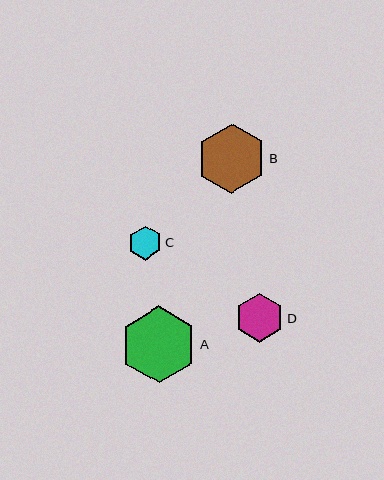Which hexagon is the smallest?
Hexagon C is the smallest with a size of approximately 33 pixels.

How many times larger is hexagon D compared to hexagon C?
Hexagon D is approximately 1.5 times the size of hexagon C.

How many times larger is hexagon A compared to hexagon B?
Hexagon A is approximately 1.1 times the size of hexagon B.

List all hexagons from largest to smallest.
From largest to smallest: A, B, D, C.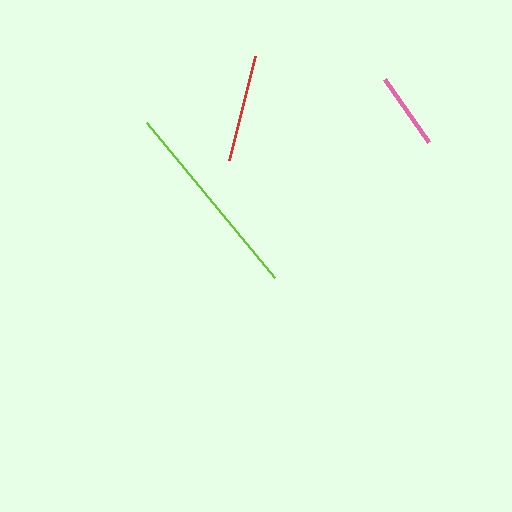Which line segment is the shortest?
The pink line is the shortest at approximately 78 pixels.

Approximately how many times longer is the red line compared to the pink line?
The red line is approximately 1.4 times the length of the pink line.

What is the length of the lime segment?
The lime segment is approximately 201 pixels long.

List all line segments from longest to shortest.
From longest to shortest: lime, red, pink.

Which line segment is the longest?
The lime line is the longest at approximately 201 pixels.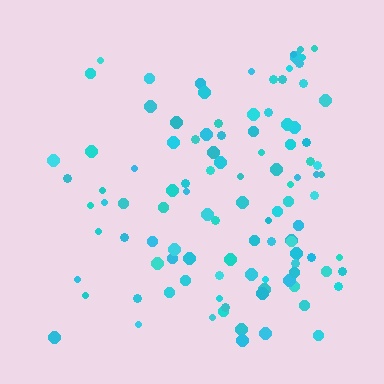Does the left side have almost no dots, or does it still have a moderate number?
Still a moderate number, just noticeably fewer than the right.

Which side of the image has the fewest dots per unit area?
The left.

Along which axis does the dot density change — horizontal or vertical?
Horizontal.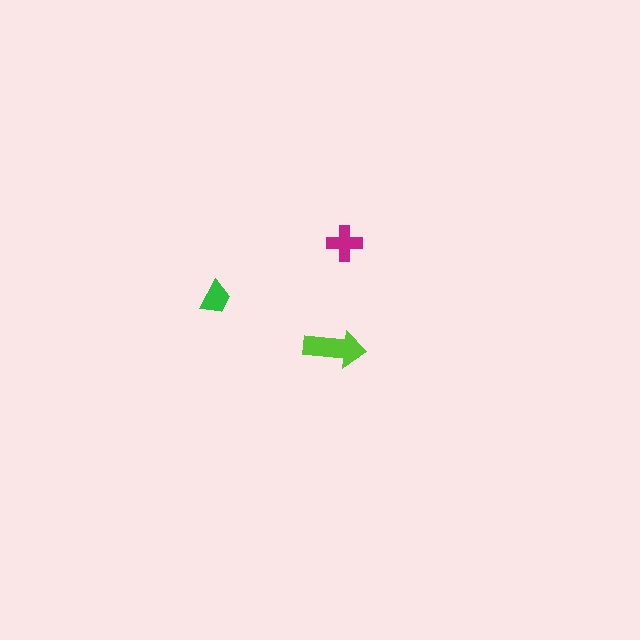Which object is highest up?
The magenta cross is topmost.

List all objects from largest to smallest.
The lime arrow, the magenta cross, the green trapezoid.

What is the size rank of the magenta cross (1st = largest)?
2nd.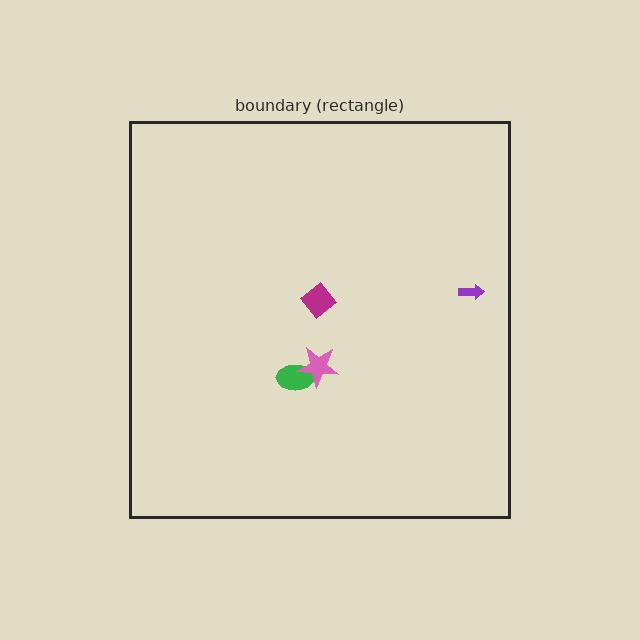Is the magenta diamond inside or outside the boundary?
Inside.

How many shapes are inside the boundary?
4 inside, 0 outside.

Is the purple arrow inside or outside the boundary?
Inside.